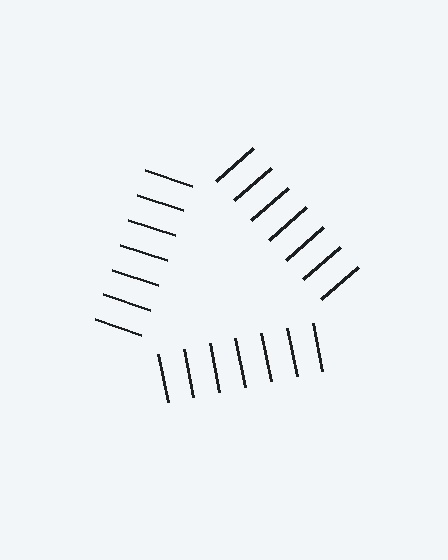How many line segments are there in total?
21 — 7 along each of the 3 edges.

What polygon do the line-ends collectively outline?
An illusory triangle — the line segments terminate on its edges but no continuous stroke is drawn.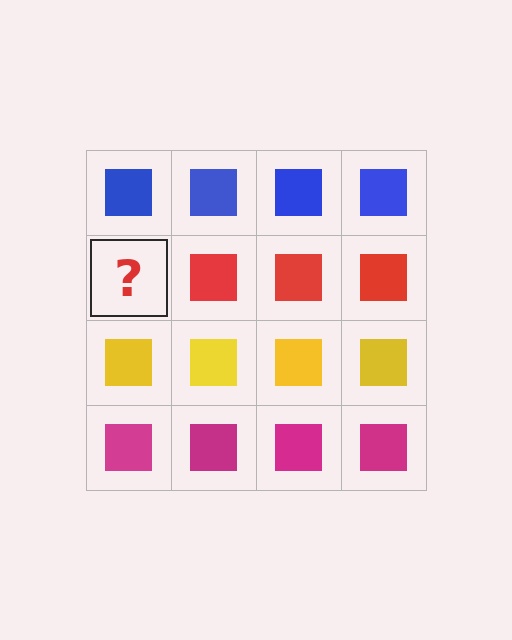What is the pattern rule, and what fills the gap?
The rule is that each row has a consistent color. The gap should be filled with a red square.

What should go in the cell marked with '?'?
The missing cell should contain a red square.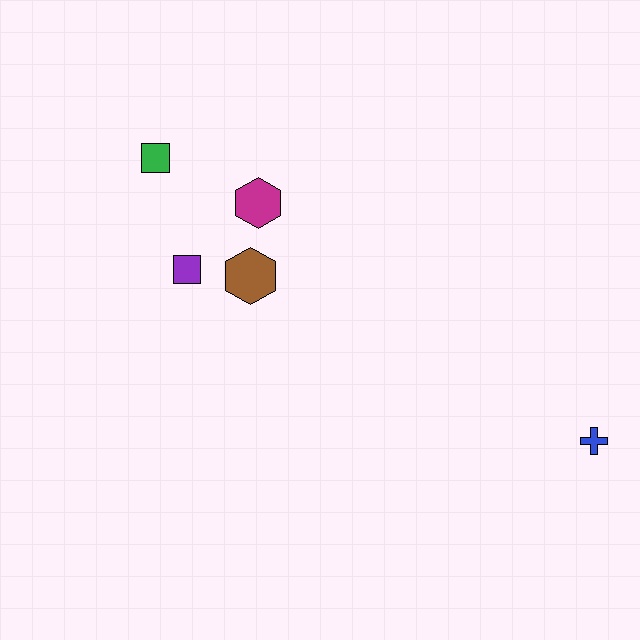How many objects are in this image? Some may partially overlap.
There are 5 objects.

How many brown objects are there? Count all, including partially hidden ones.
There is 1 brown object.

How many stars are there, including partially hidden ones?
There are no stars.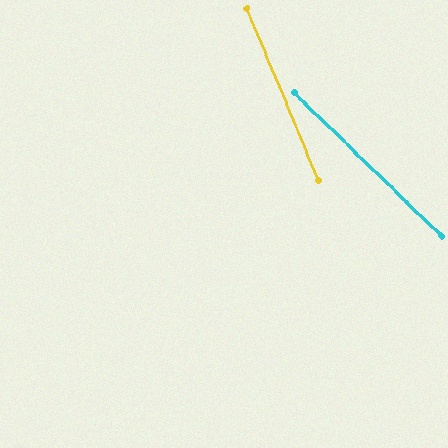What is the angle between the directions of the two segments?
Approximately 23 degrees.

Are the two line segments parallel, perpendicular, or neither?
Neither parallel nor perpendicular — they differ by about 23°.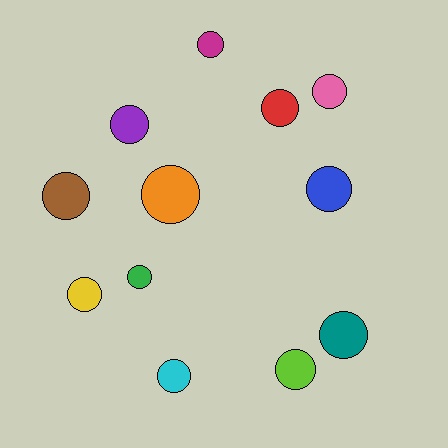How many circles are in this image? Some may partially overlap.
There are 12 circles.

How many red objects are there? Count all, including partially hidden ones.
There is 1 red object.